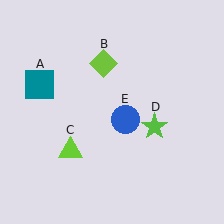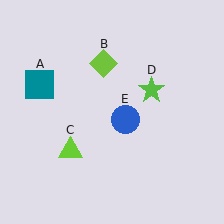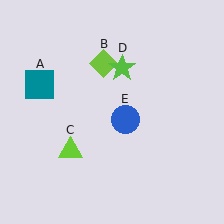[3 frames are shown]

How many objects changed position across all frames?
1 object changed position: lime star (object D).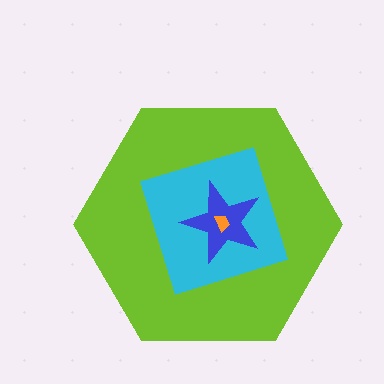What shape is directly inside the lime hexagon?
The cyan diamond.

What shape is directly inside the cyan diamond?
The blue star.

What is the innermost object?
The orange trapezoid.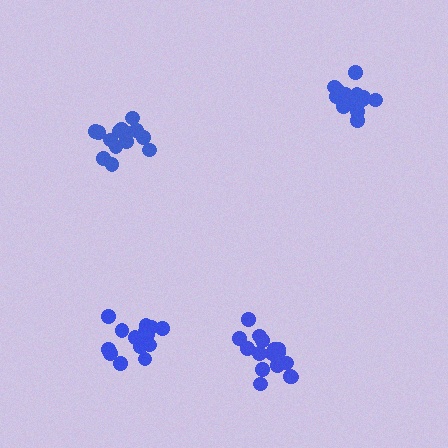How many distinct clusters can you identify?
There are 4 distinct clusters.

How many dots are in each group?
Group 1: 17 dots, Group 2: 19 dots, Group 3: 15 dots, Group 4: 15 dots (66 total).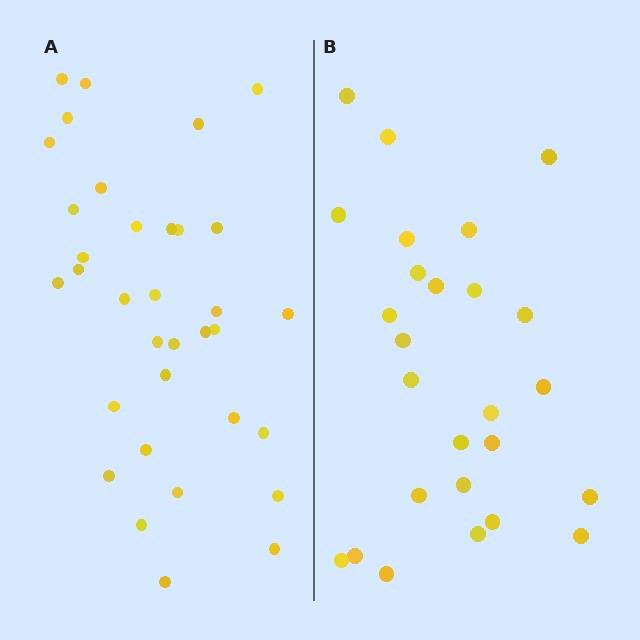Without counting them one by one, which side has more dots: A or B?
Region A (the left region) has more dots.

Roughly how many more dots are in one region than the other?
Region A has roughly 8 or so more dots than region B.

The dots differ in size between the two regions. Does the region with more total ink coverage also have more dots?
No. Region B has more total ink coverage because its dots are larger, but region A actually contains more individual dots. Total area can be misleading — the number of items is what matters here.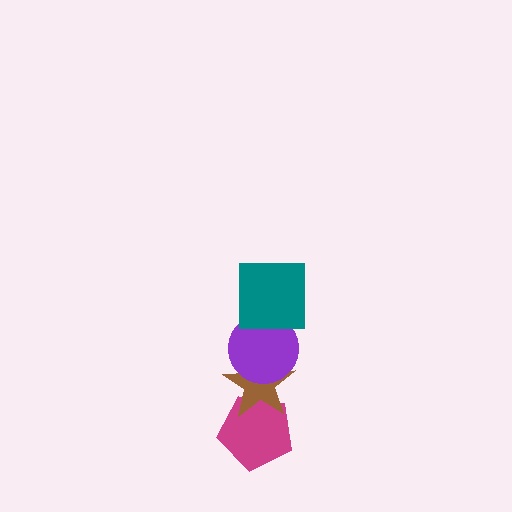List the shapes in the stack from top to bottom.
From top to bottom: the teal square, the purple circle, the brown star, the magenta pentagon.